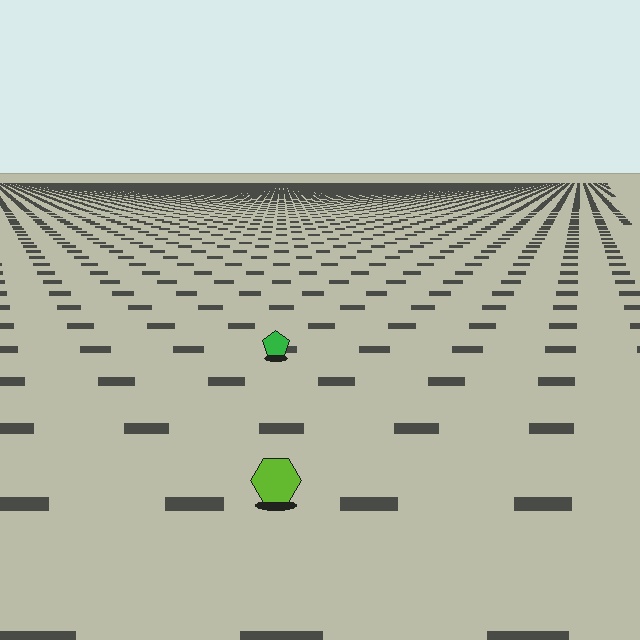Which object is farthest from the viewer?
The green pentagon is farthest from the viewer. It appears smaller and the ground texture around it is denser.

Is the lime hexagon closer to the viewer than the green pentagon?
Yes. The lime hexagon is closer — you can tell from the texture gradient: the ground texture is coarser near it.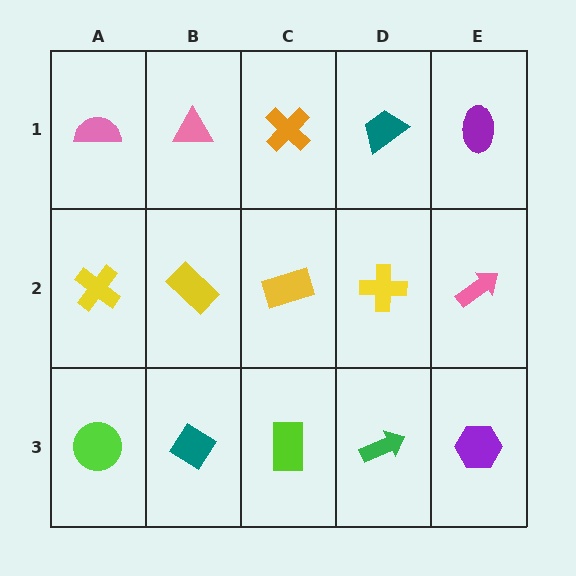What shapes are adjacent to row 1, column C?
A yellow rectangle (row 2, column C), a pink triangle (row 1, column B), a teal trapezoid (row 1, column D).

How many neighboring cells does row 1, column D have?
3.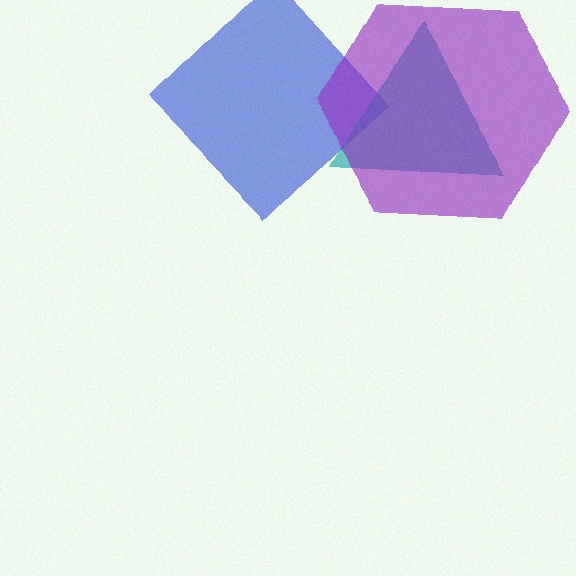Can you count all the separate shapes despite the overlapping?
Yes, there are 3 separate shapes.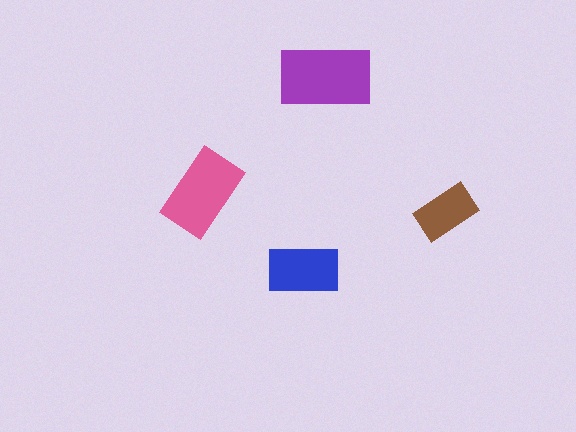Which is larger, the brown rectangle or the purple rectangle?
The purple one.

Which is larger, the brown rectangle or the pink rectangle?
The pink one.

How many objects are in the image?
There are 4 objects in the image.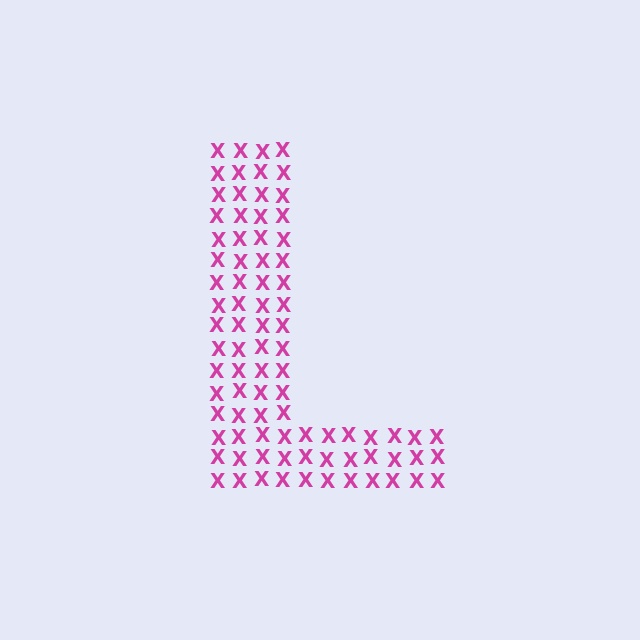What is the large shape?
The large shape is the letter L.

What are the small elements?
The small elements are letter X's.